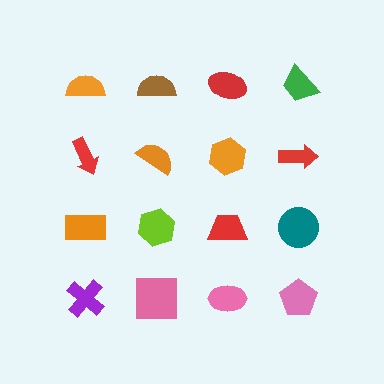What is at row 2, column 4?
A red arrow.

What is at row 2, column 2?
An orange semicircle.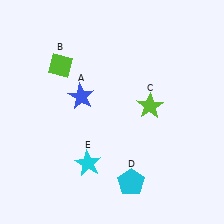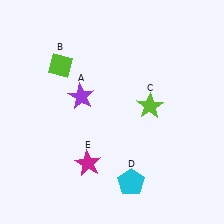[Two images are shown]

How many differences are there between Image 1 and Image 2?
There are 2 differences between the two images.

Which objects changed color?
A changed from blue to purple. E changed from cyan to magenta.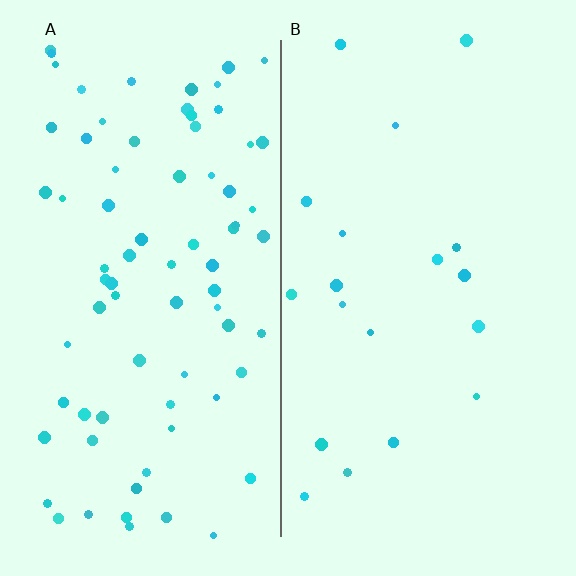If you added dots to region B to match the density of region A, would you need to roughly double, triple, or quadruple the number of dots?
Approximately quadruple.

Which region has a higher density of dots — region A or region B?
A (the left).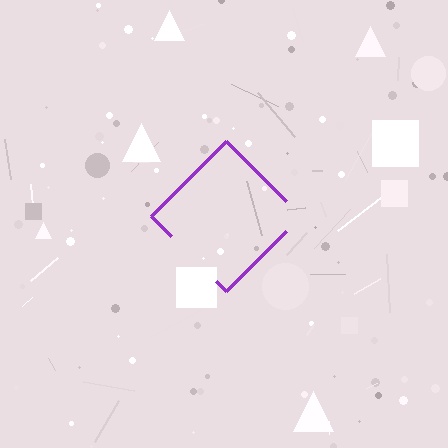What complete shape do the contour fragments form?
The contour fragments form a diamond.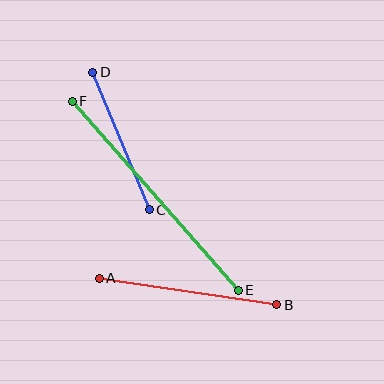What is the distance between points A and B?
The distance is approximately 180 pixels.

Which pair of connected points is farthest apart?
Points E and F are farthest apart.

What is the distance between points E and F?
The distance is approximately 251 pixels.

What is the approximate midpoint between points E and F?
The midpoint is at approximately (155, 196) pixels.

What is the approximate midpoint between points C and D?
The midpoint is at approximately (121, 141) pixels.